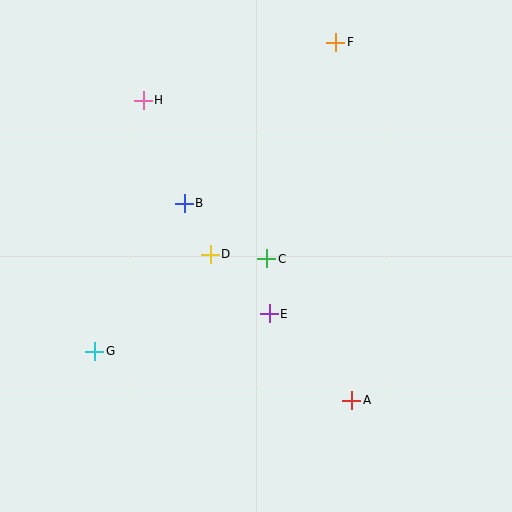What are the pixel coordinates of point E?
Point E is at (269, 314).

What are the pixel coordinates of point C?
Point C is at (267, 259).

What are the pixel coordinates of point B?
Point B is at (184, 203).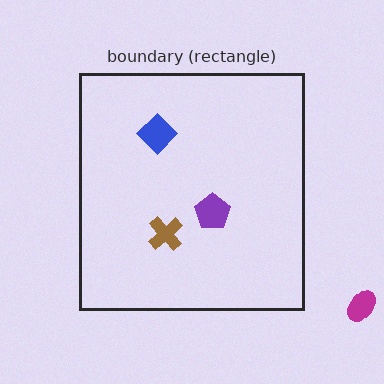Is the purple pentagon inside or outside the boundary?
Inside.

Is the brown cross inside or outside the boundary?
Inside.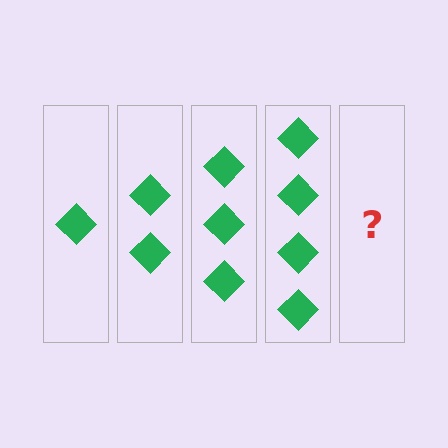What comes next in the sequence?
The next element should be 5 diamonds.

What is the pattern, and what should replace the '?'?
The pattern is that each step adds one more diamond. The '?' should be 5 diamonds.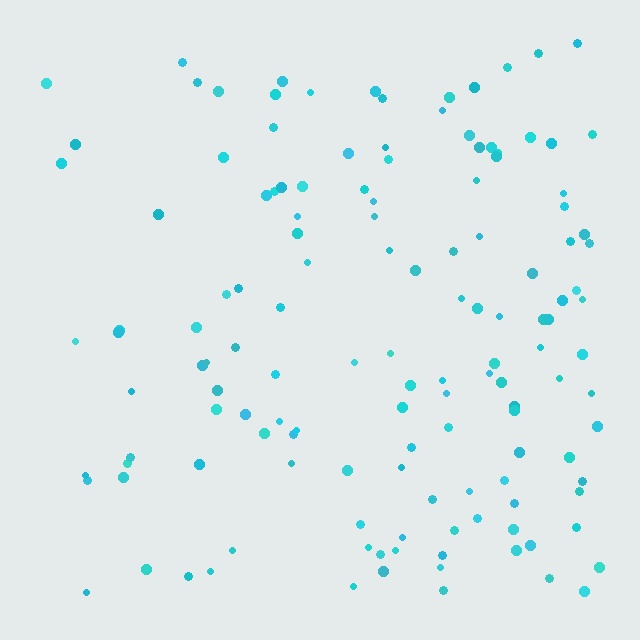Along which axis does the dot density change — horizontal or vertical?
Horizontal.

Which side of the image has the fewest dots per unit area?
The left.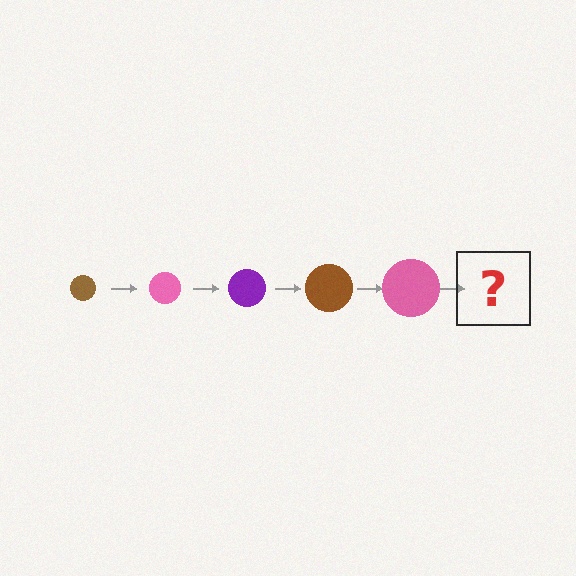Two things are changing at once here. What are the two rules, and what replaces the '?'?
The two rules are that the circle grows larger each step and the color cycles through brown, pink, and purple. The '?' should be a purple circle, larger than the previous one.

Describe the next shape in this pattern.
It should be a purple circle, larger than the previous one.